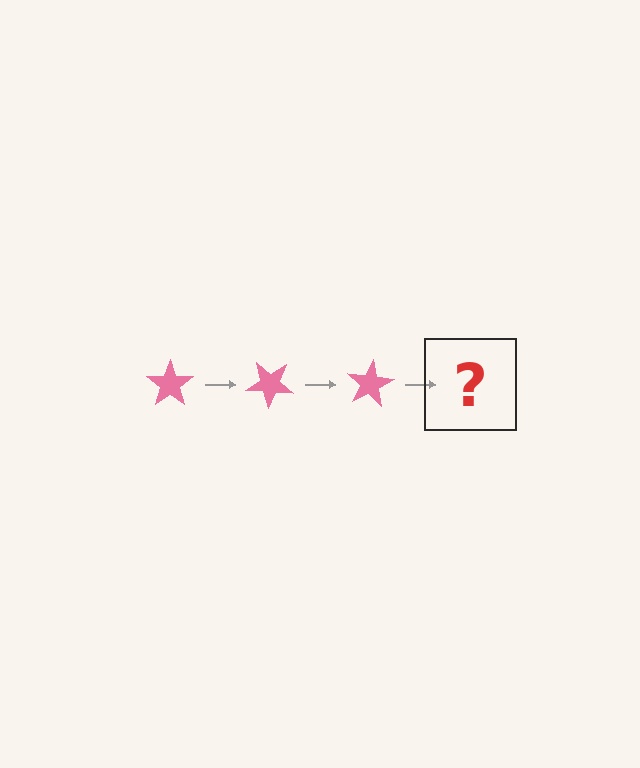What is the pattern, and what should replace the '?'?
The pattern is that the star rotates 40 degrees each step. The '?' should be a pink star rotated 120 degrees.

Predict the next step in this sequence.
The next step is a pink star rotated 120 degrees.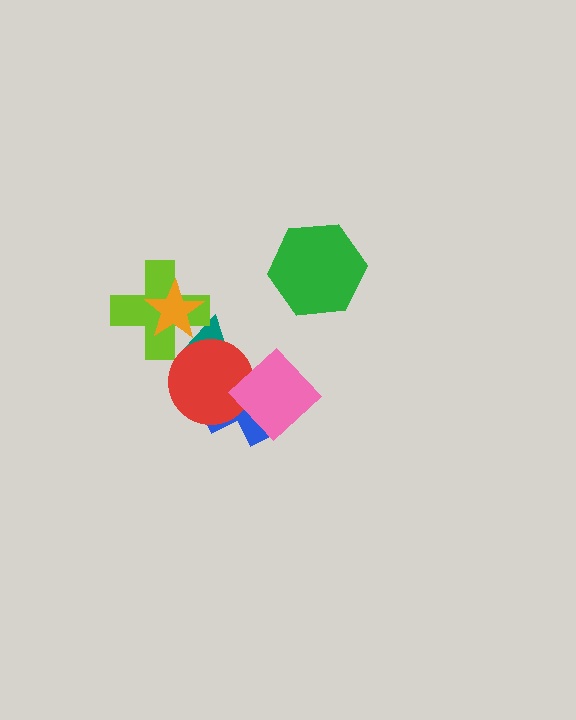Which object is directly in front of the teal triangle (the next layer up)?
The lime cross is directly in front of the teal triangle.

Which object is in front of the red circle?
The pink diamond is in front of the red circle.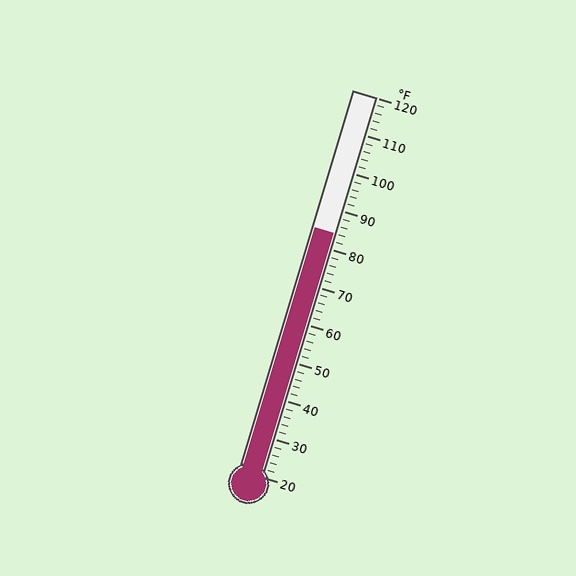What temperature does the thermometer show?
The thermometer shows approximately 84°F.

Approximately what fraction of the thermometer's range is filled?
The thermometer is filled to approximately 65% of its range.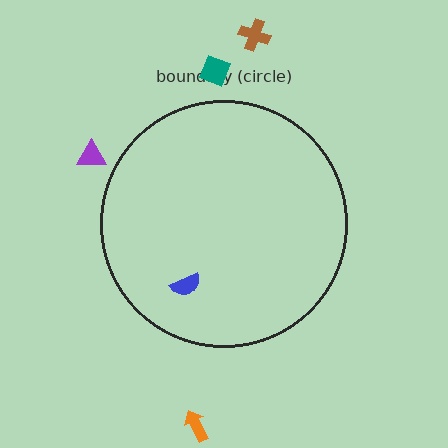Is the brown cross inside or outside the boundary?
Outside.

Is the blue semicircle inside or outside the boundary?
Inside.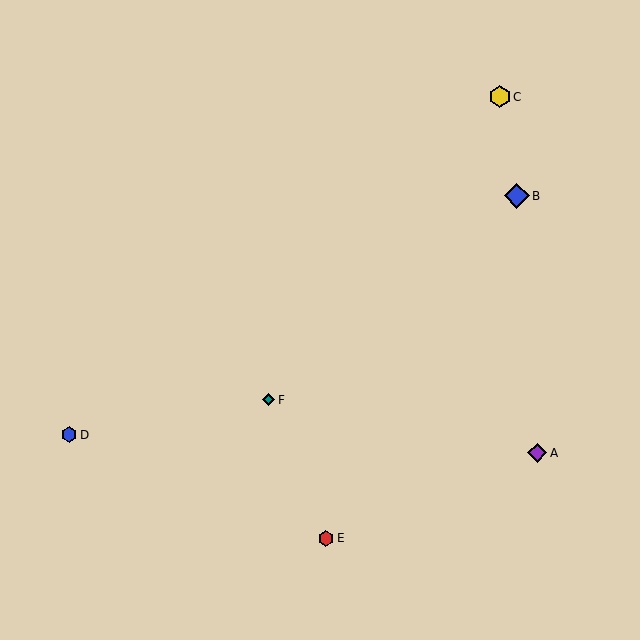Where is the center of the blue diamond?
The center of the blue diamond is at (517, 196).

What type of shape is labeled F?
Shape F is a teal diamond.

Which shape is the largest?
The blue diamond (labeled B) is the largest.